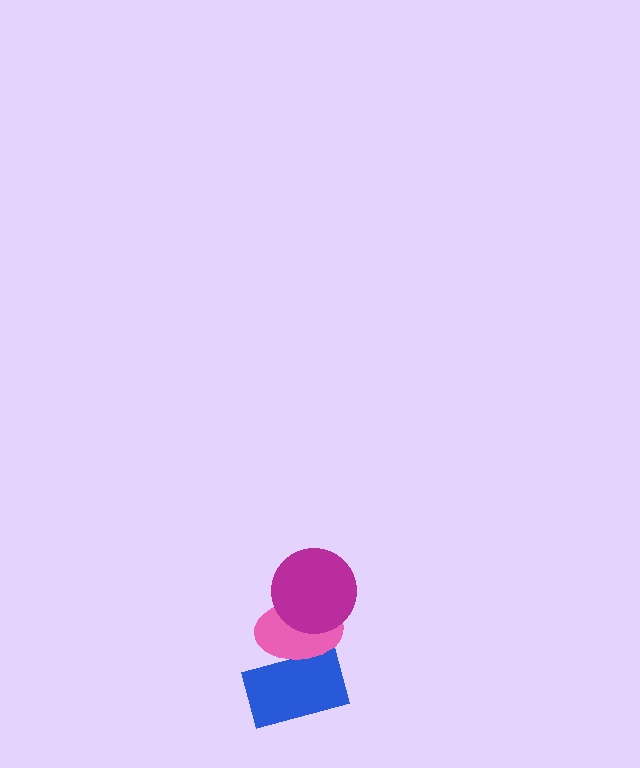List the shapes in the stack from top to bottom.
From top to bottom: the magenta circle, the pink ellipse, the blue rectangle.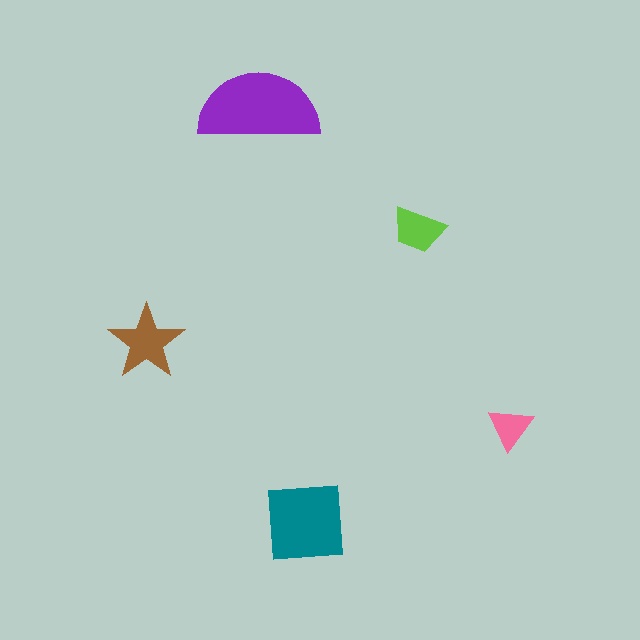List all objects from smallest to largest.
The pink triangle, the lime trapezoid, the brown star, the teal square, the purple semicircle.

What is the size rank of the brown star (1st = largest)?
3rd.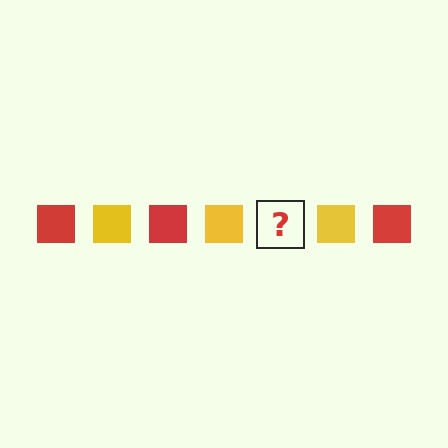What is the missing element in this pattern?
The missing element is a red square.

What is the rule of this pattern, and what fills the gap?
The rule is that the pattern cycles through red, yellow squares. The gap should be filled with a red square.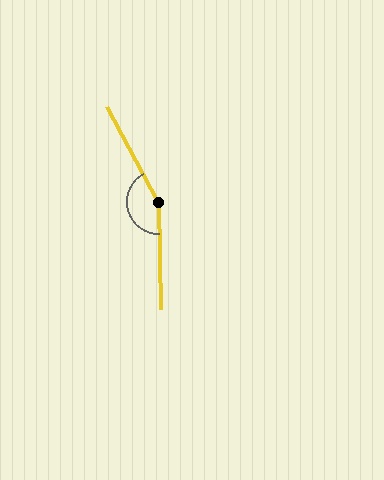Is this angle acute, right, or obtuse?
It is obtuse.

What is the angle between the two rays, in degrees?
Approximately 153 degrees.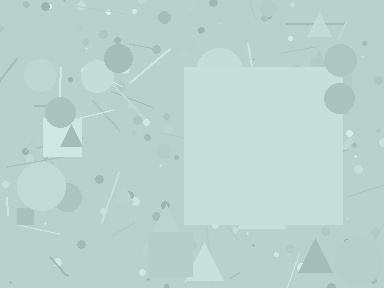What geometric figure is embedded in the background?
A square is embedded in the background.